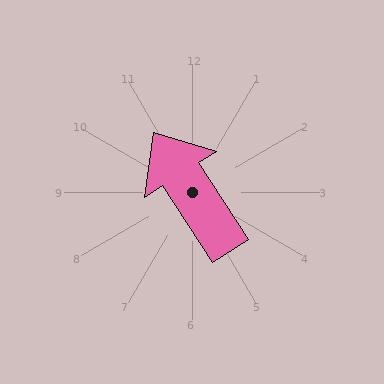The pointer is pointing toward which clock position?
Roughly 11 o'clock.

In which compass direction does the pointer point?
Northwest.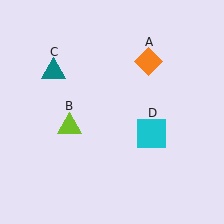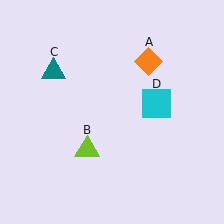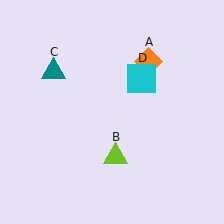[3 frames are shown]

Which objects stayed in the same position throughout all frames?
Orange diamond (object A) and teal triangle (object C) remained stationary.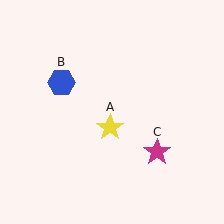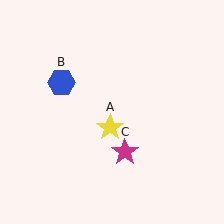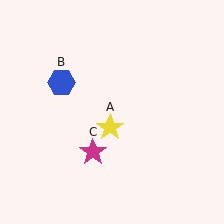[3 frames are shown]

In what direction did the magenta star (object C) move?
The magenta star (object C) moved left.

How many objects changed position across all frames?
1 object changed position: magenta star (object C).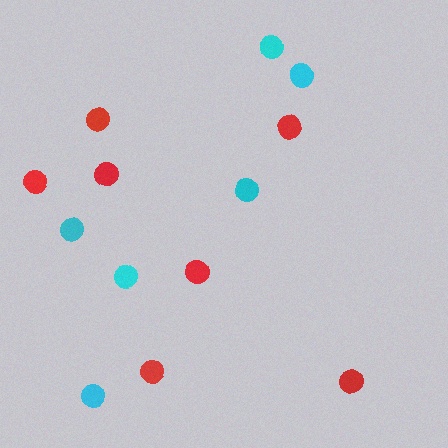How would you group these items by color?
There are 2 groups: one group of red circles (7) and one group of cyan circles (6).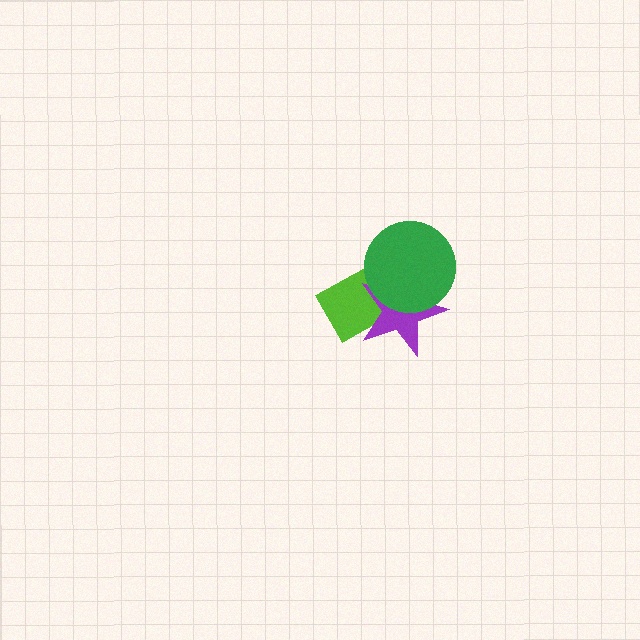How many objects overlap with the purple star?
2 objects overlap with the purple star.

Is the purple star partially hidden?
Yes, it is partially covered by another shape.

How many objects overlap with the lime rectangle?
2 objects overlap with the lime rectangle.